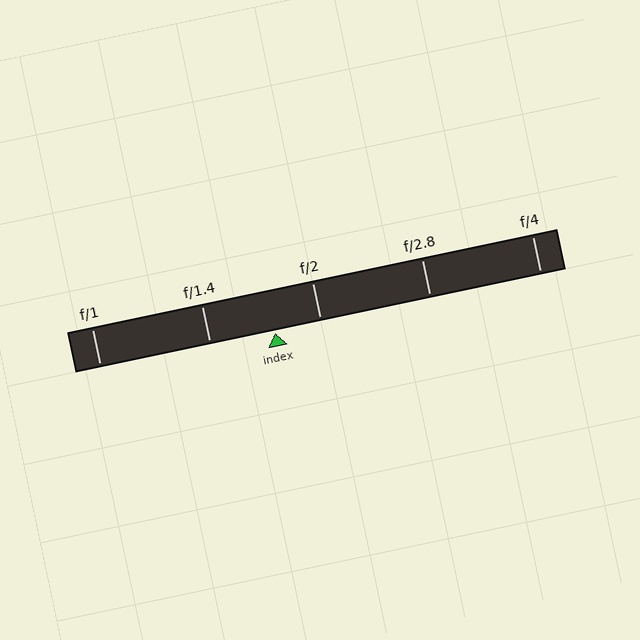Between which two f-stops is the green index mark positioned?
The index mark is between f/1.4 and f/2.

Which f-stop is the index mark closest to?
The index mark is closest to f/2.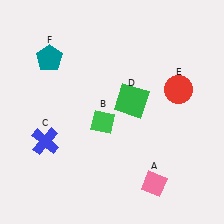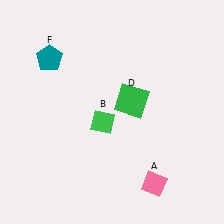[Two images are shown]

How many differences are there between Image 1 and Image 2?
There are 2 differences between the two images.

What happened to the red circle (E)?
The red circle (E) was removed in Image 2. It was in the top-right area of Image 1.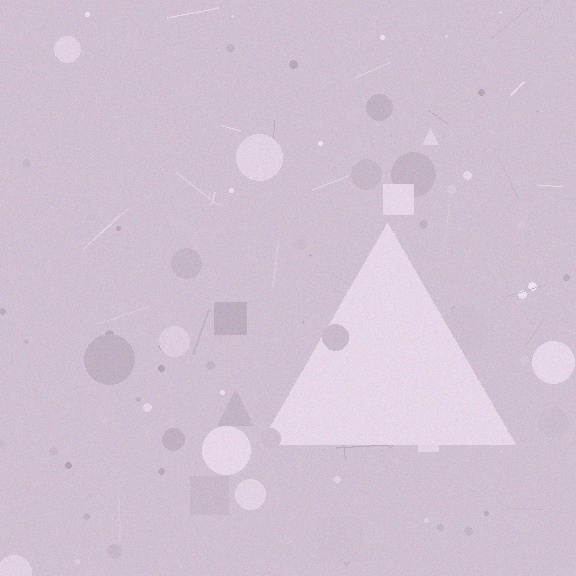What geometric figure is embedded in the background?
A triangle is embedded in the background.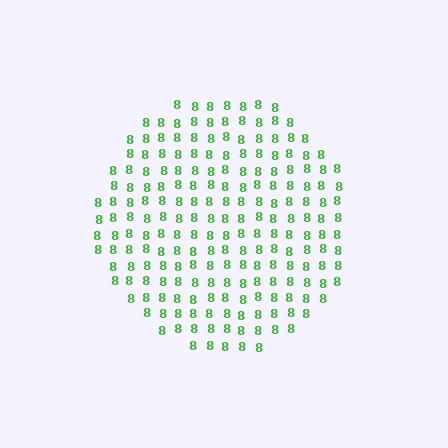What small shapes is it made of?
It is made of small digit 8's.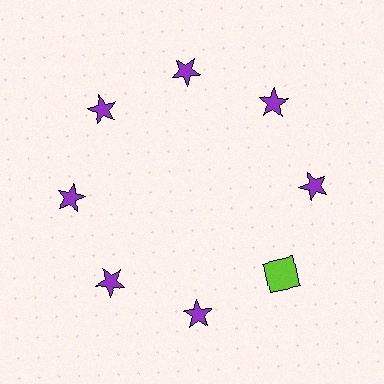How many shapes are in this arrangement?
There are 8 shapes arranged in a ring pattern.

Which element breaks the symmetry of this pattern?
The lime square at roughly the 4 o'clock position breaks the symmetry. All other shapes are purple stars.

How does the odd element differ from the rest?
It differs in both color (lime instead of purple) and shape (square instead of star).